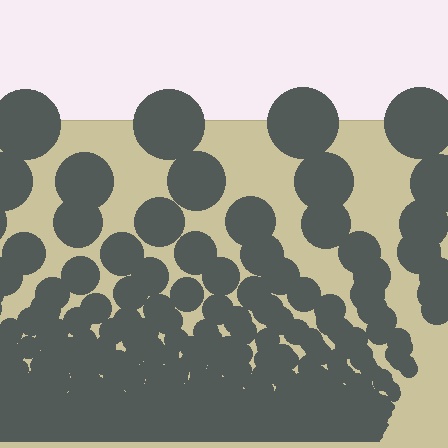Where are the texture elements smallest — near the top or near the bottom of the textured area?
Near the bottom.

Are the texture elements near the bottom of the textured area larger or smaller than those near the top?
Smaller. The gradient is inverted — elements near the bottom are smaller and denser.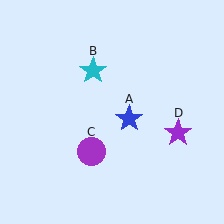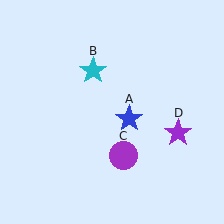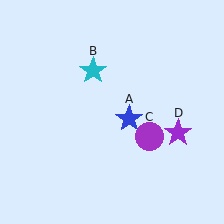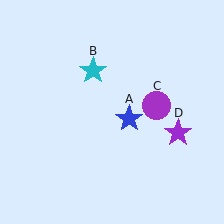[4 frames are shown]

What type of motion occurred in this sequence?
The purple circle (object C) rotated counterclockwise around the center of the scene.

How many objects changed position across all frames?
1 object changed position: purple circle (object C).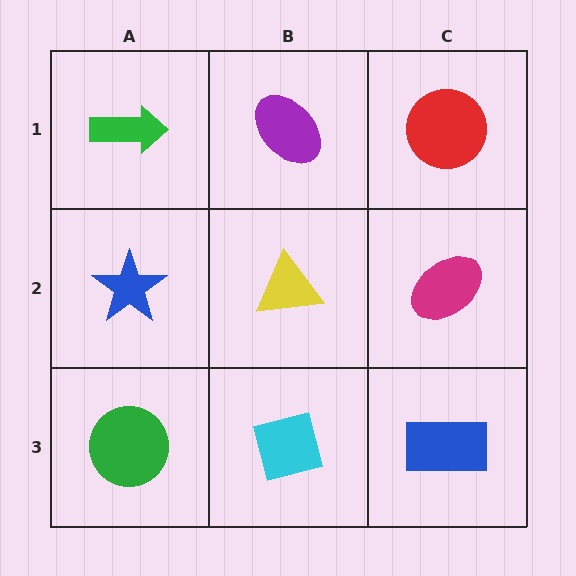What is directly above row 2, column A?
A green arrow.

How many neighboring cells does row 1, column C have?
2.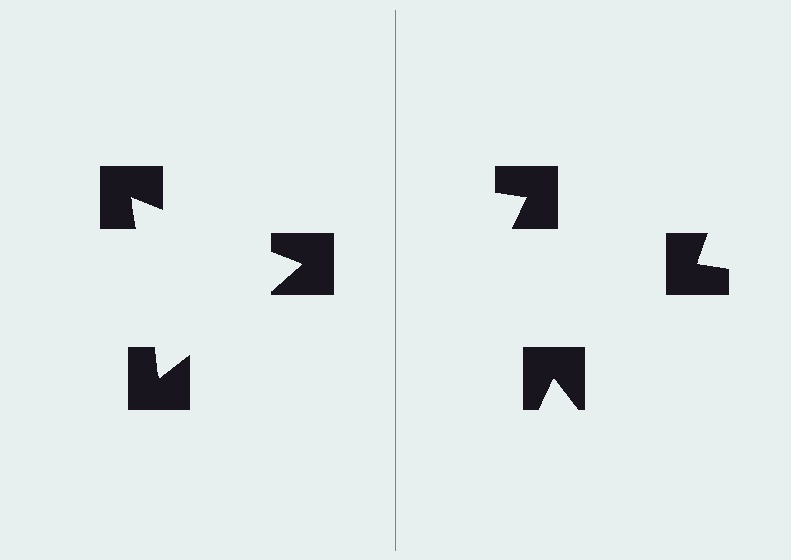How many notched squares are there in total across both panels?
6 — 3 on each side.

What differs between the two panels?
The notched squares are positioned identically on both sides; only the wedge orientations differ. On the left they align to a triangle; on the right they are misaligned.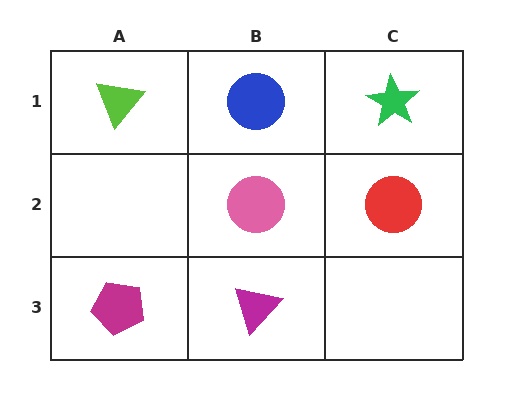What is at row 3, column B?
A magenta triangle.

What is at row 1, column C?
A green star.